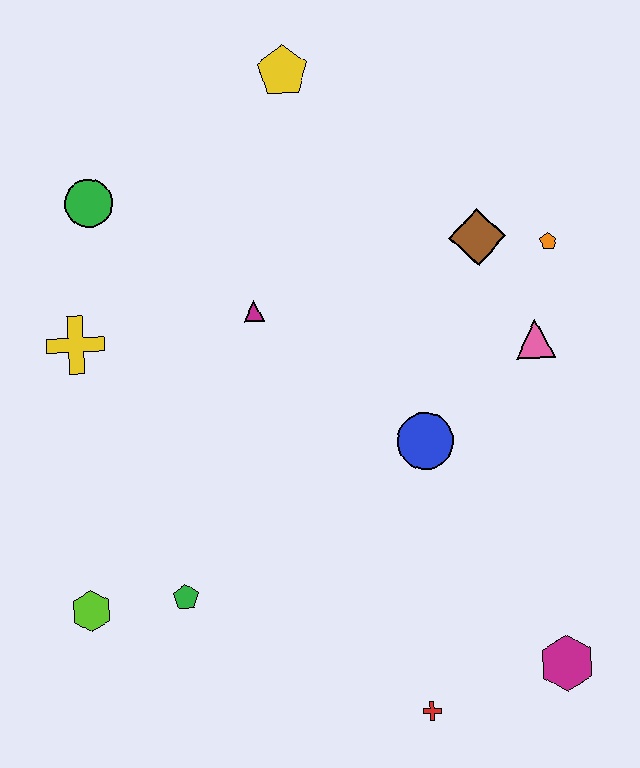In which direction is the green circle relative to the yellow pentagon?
The green circle is to the left of the yellow pentagon.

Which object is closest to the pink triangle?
The orange pentagon is closest to the pink triangle.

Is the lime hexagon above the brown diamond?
No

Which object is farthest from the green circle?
The magenta hexagon is farthest from the green circle.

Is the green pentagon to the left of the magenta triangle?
Yes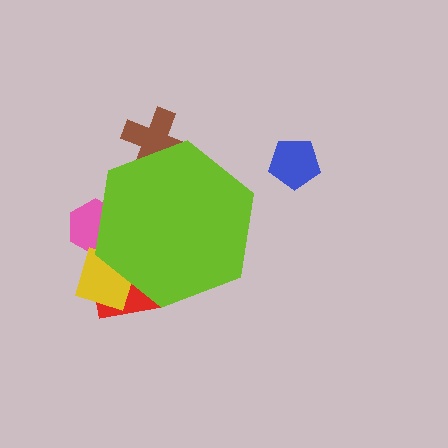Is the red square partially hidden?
Yes, the red square is partially hidden behind the lime hexagon.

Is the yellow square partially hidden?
Yes, the yellow square is partially hidden behind the lime hexagon.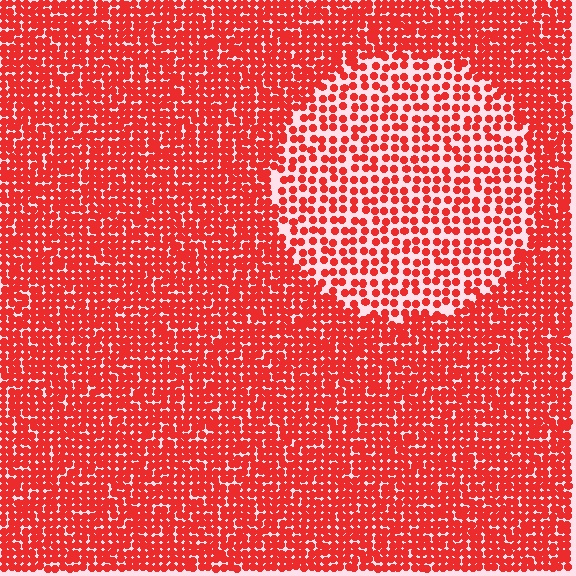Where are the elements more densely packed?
The elements are more densely packed outside the circle boundary.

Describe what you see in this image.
The image contains small red elements arranged at two different densities. A circle-shaped region is visible where the elements are less densely packed than the surrounding area.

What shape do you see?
I see a circle.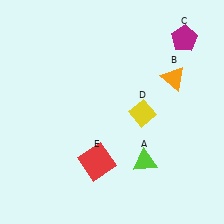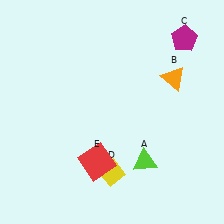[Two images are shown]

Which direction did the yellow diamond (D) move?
The yellow diamond (D) moved down.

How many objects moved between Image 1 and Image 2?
1 object moved between the two images.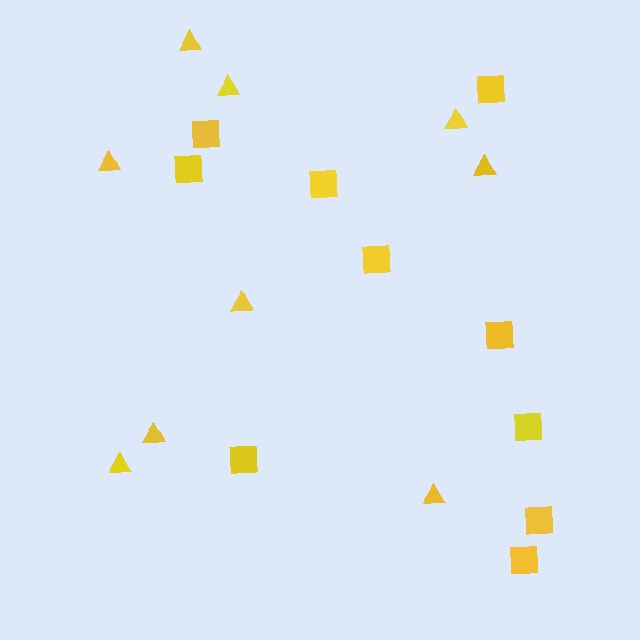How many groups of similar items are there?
There are 2 groups: one group of triangles (9) and one group of squares (10).